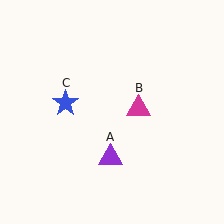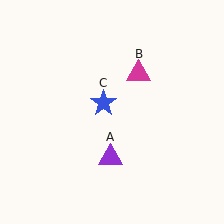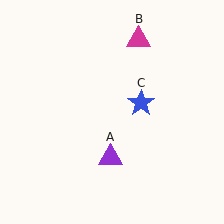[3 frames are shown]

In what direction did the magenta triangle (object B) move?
The magenta triangle (object B) moved up.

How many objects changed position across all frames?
2 objects changed position: magenta triangle (object B), blue star (object C).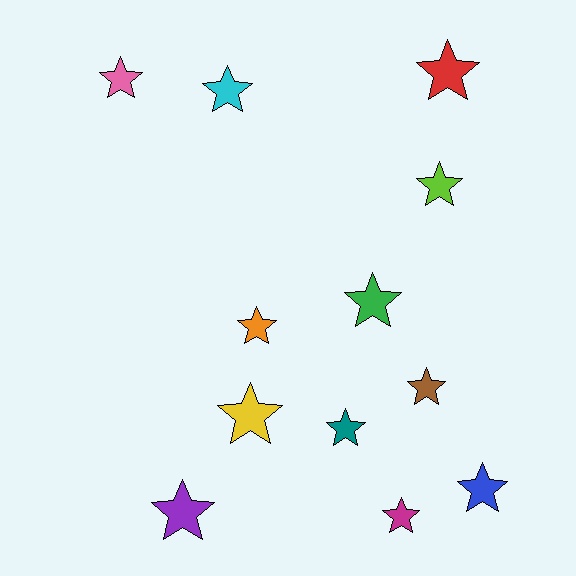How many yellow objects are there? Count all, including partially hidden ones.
There is 1 yellow object.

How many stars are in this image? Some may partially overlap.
There are 12 stars.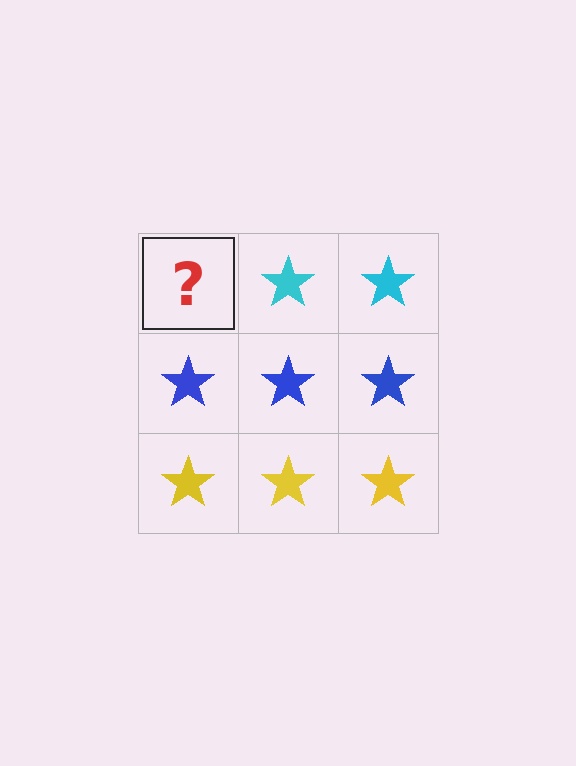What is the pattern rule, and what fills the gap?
The rule is that each row has a consistent color. The gap should be filled with a cyan star.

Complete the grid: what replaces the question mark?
The question mark should be replaced with a cyan star.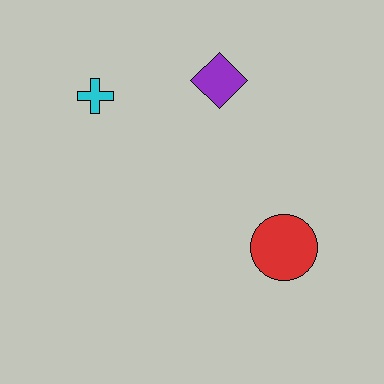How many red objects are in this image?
There is 1 red object.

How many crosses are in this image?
There is 1 cross.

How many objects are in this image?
There are 3 objects.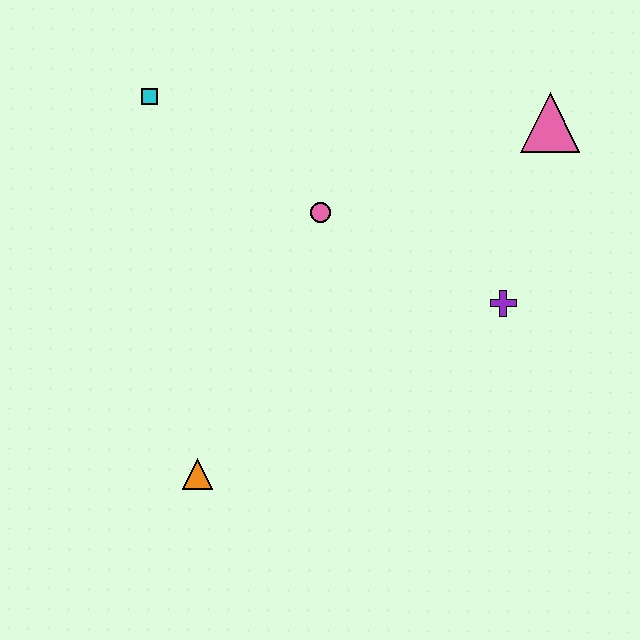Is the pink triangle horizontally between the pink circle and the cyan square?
No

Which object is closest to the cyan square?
The pink circle is closest to the cyan square.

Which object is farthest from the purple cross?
The cyan square is farthest from the purple cross.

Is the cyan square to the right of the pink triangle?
No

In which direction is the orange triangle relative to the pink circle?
The orange triangle is below the pink circle.